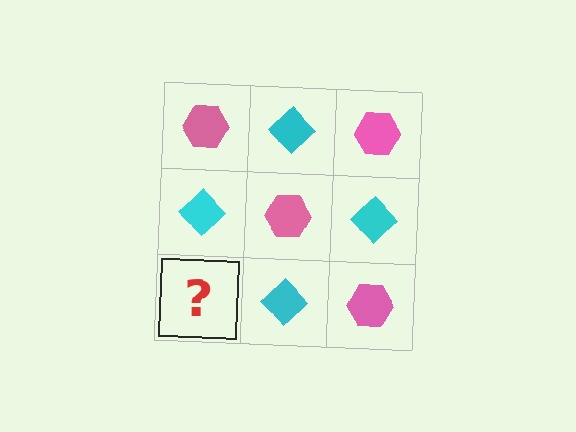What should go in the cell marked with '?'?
The missing cell should contain a pink hexagon.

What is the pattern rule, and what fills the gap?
The rule is that it alternates pink hexagon and cyan diamond in a checkerboard pattern. The gap should be filled with a pink hexagon.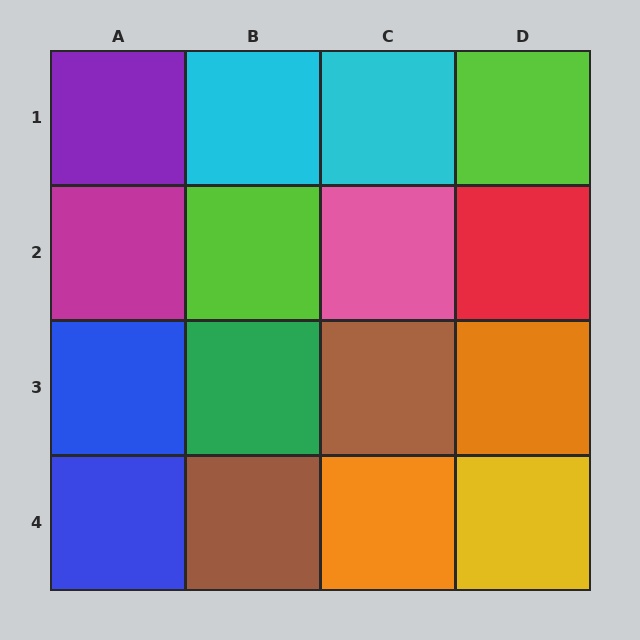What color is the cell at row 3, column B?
Green.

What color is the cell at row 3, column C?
Brown.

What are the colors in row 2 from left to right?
Magenta, lime, pink, red.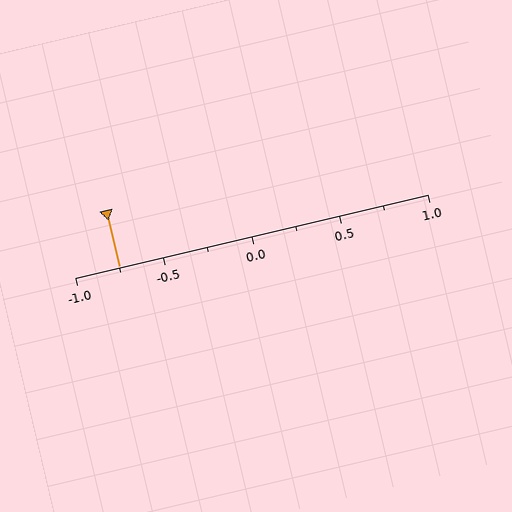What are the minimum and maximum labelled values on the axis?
The axis runs from -1.0 to 1.0.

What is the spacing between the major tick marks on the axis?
The major ticks are spaced 0.5 apart.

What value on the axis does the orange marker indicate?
The marker indicates approximately -0.75.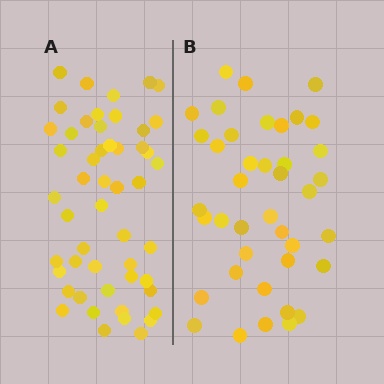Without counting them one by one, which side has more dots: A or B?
Region A (the left region) has more dots.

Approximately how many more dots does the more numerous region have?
Region A has roughly 12 or so more dots than region B.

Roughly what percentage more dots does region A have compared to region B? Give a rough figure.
About 30% more.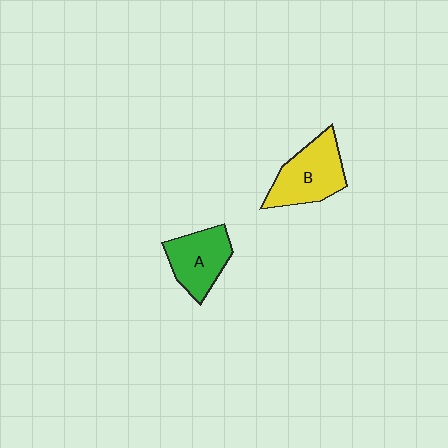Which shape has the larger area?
Shape B (yellow).